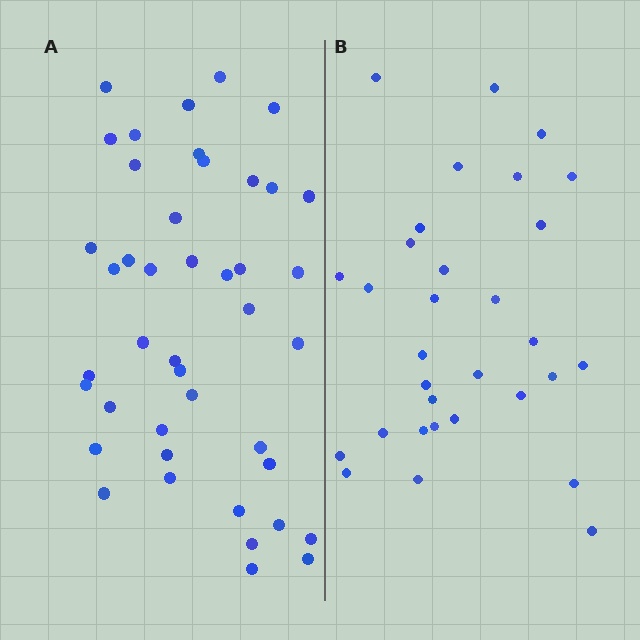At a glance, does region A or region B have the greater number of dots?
Region A (the left region) has more dots.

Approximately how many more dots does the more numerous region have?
Region A has roughly 12 or so more dots than region B.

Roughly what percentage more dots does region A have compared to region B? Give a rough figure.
About 40% more.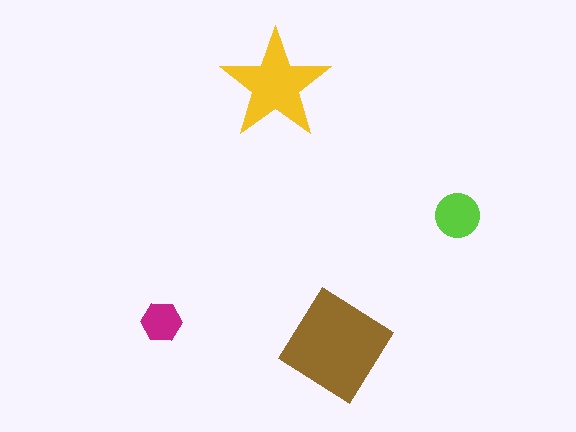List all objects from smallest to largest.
The magenta hexagon, the lime circle, the yellow star, the brown diamond.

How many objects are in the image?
There are 4 objects in the image.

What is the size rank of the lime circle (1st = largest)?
3rd.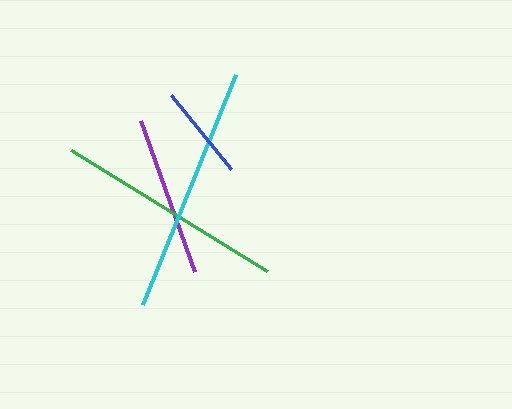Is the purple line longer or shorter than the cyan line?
The cyan line is longer than the purple line.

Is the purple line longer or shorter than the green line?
The green line is longer than the purple line.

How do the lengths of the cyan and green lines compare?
The cyan and green lines are approximately the same length.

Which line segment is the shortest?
The blue line is the shortest at approximately 96 pixels.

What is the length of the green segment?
The green segment is approximately 231 pixels long.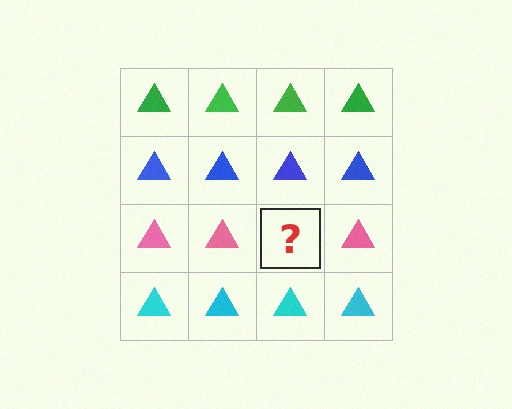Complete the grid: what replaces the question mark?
The question mark should be replaced with a pink triangle.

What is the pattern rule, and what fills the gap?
The rule is that each row has a consistent color. The gap should be filled with a pink triangle.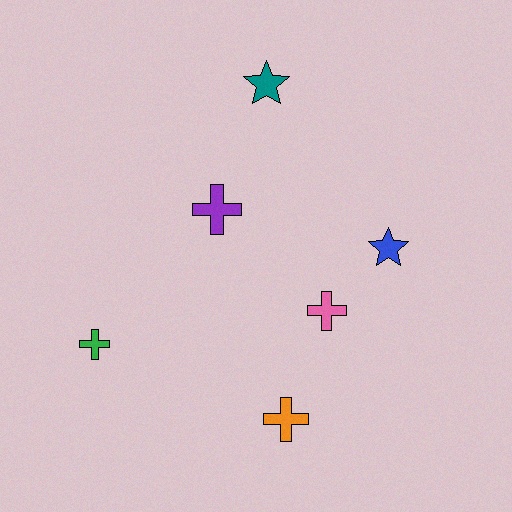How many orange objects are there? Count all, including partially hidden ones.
There is 1 orange object.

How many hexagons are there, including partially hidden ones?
There are no hexagons.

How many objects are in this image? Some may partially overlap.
There are 6 objects.